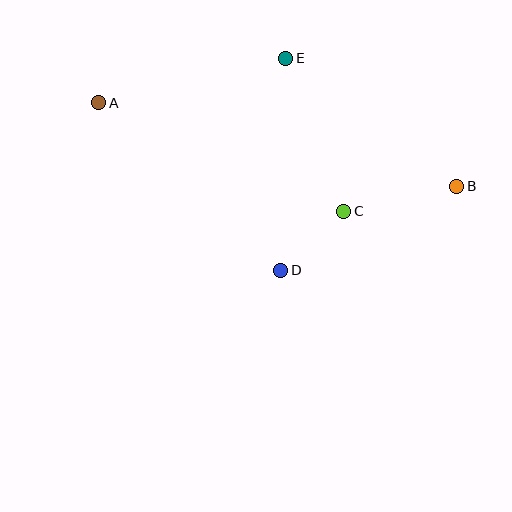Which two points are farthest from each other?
Points A and B are farthest from each other.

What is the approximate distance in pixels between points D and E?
The distance between D and E is approximately 212 pixels.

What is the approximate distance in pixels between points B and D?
The distance between B and D is approximately 195 pixels.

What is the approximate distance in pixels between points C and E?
The distance between C and E is approximately 163 pixels.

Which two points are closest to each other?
Points C and D are closest to each other.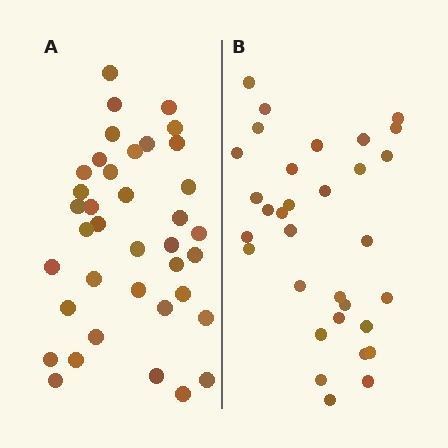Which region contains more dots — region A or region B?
Region A (the left region) has more dots.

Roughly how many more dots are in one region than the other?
Region A has about 6 more dots than region B.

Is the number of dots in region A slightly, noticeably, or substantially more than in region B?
Region A has only slightly more — the two regions are fairly close. The ratio is roughly 1.2 to 1.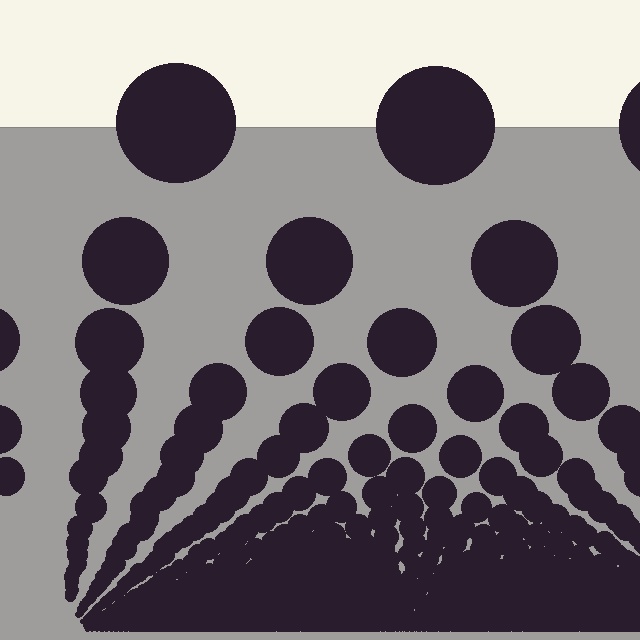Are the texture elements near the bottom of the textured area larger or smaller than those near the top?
Smaller. The gradient is inverted — elements near the bottom are smaller and denser.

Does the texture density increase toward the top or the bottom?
Density increases toward the bottom.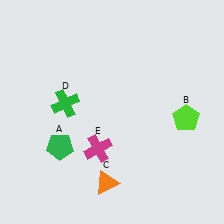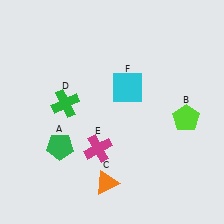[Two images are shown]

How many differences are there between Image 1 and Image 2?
There is 1 difference between the two images.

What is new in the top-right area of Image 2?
A cyan square (F) was added in the top-right area of Image 2.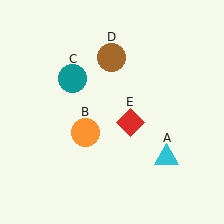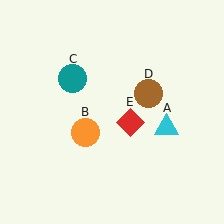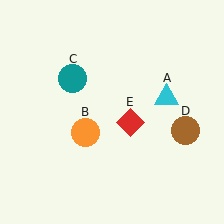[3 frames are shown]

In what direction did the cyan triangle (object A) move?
The cyan triangle (object A) moved up.